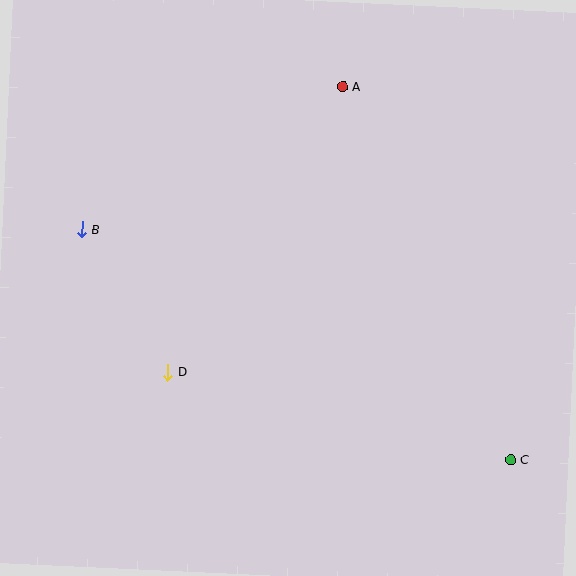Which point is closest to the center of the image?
Point D at (168, 372) is closest to the center.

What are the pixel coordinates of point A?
Point A is at (342, 87).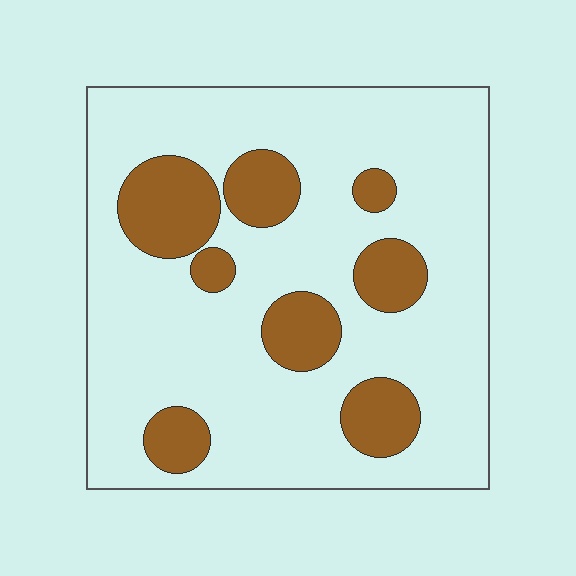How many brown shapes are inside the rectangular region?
8.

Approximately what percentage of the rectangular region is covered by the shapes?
Approximately 20%.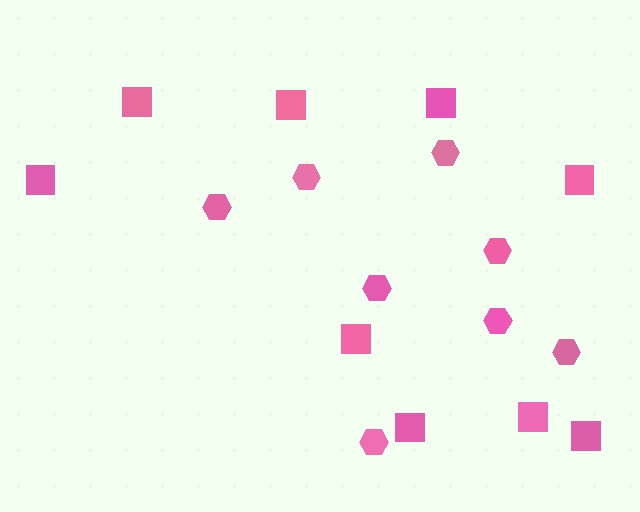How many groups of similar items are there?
There are 2 groups: one group of hexagons (8) and one group of squares (9).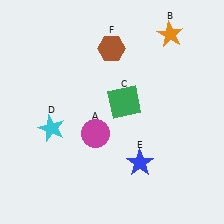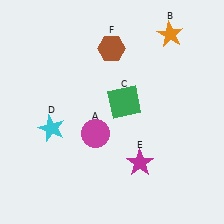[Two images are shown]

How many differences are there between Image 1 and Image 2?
There is 1 difference between the two images.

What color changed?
The star (E) changed from blue in Image 1 to magenta in Image 2.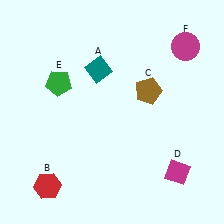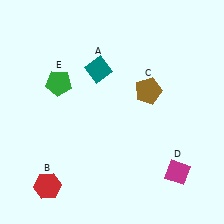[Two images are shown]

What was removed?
The magenta circle (F) was removed in Image 2.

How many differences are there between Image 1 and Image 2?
There is 1 difference between the two images.